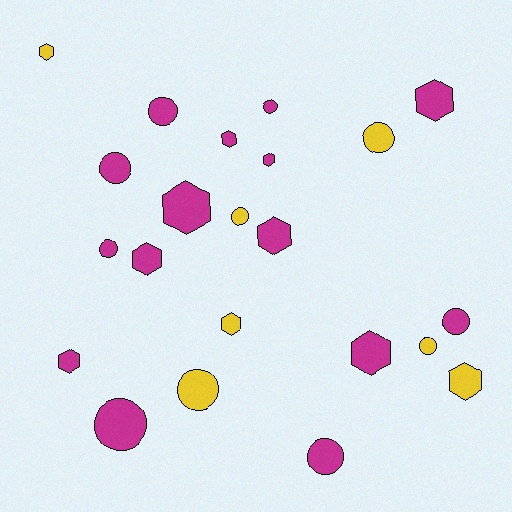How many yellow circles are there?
There are 4 yellow circles.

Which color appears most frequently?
Magenta, with 15 objects.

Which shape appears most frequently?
Hexagon, with 11 objects.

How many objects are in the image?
There are 22 objects.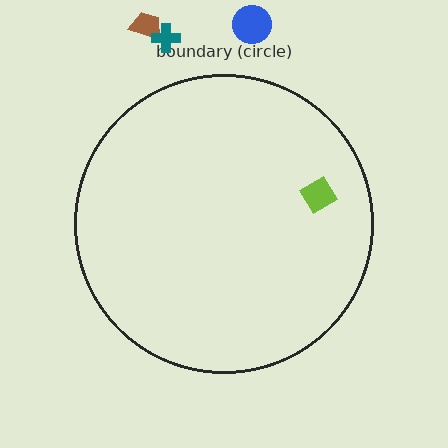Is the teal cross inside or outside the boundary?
Outside.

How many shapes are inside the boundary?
1 inside, 3 outside.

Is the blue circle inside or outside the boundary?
Outside.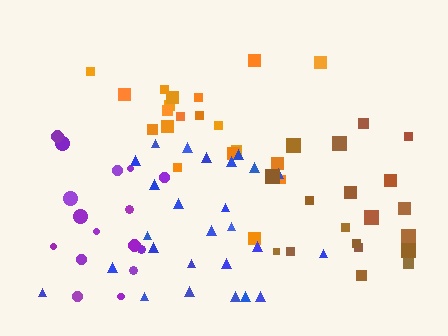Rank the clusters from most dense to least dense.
purple, brown, blue, orange.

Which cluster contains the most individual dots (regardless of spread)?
Blue (26).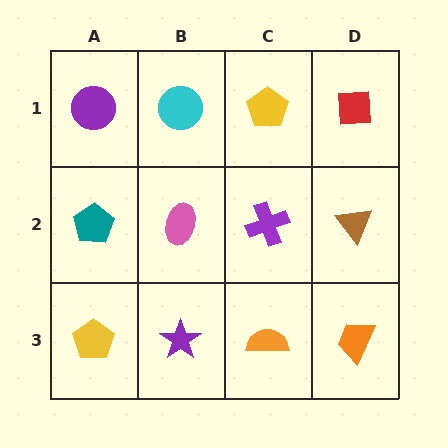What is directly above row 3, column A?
A teal pentagon.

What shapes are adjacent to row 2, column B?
A cyan circle (row 1, column B), a purple star (row 3, column B), a teal pentagon (row 2, column A), a purple cross (row 2, column C).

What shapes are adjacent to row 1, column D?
A brown triangle (row 2, column D), a yellow pentagon (row 1, column C).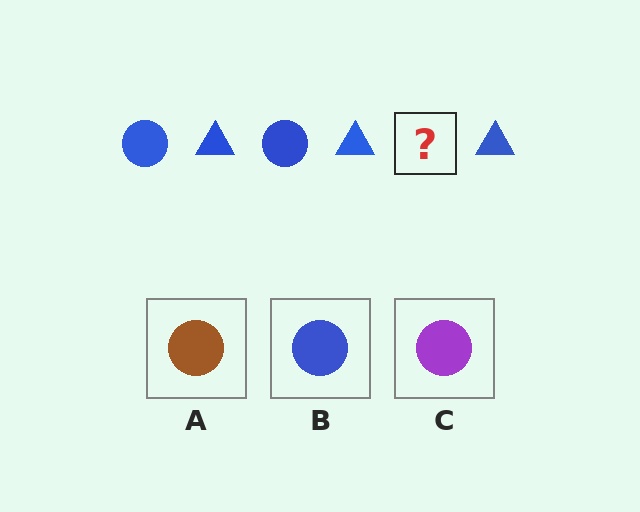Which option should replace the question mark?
Option B.